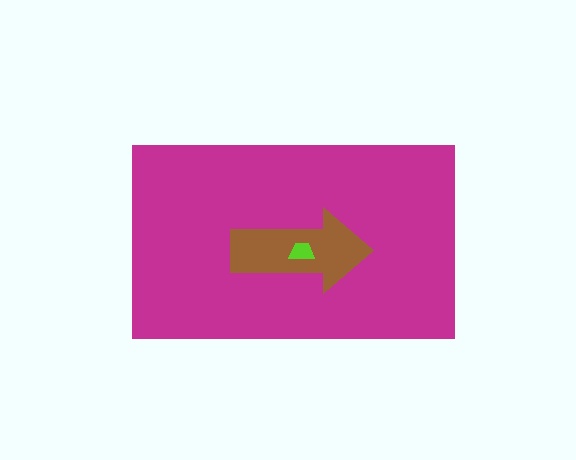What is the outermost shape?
The magenta rectangle.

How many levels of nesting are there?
3.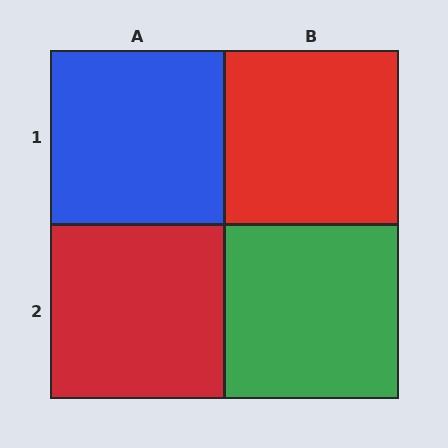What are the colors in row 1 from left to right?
Blue, red.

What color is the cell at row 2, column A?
Red.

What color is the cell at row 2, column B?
Green.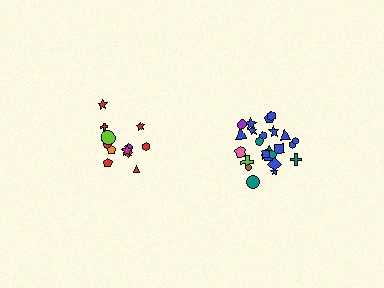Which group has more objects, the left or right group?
The right group.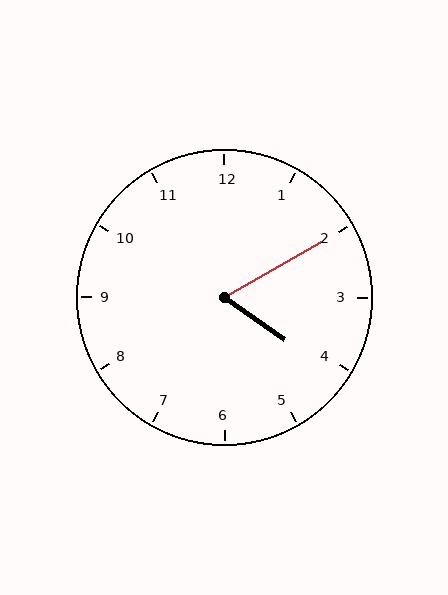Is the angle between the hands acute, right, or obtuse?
It is acute.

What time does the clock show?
4:10.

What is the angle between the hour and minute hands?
Approximately 65 degrees.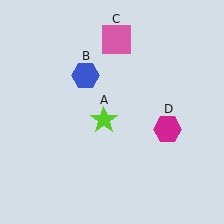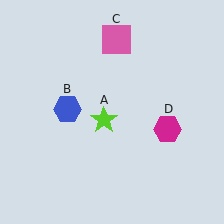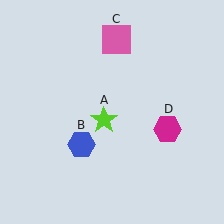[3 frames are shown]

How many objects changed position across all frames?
1 object changed position: blue hexagon (object B).